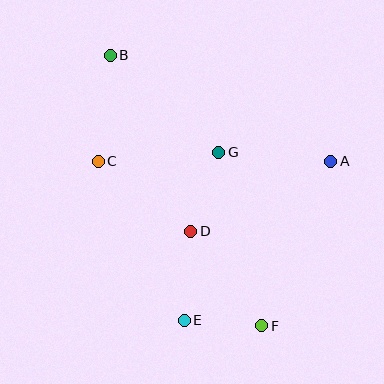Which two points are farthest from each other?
Points B and F are farthest from each other.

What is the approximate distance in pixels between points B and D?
The distance between B and D is approximately 194 pixels.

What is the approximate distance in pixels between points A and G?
The distance between A and G is approximately 113 pixels.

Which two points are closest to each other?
Points E and F are closest to each other.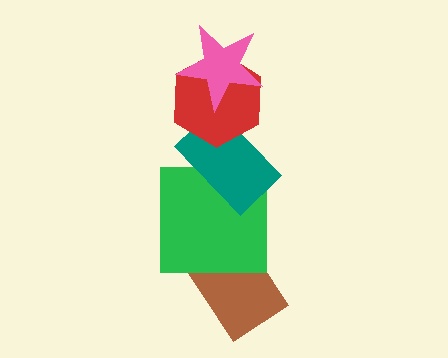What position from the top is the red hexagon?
The red hexagon is 2nd from the top.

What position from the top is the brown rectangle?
The brown rectangle is 5th from the top.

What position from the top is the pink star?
The pink star is 1st from the top.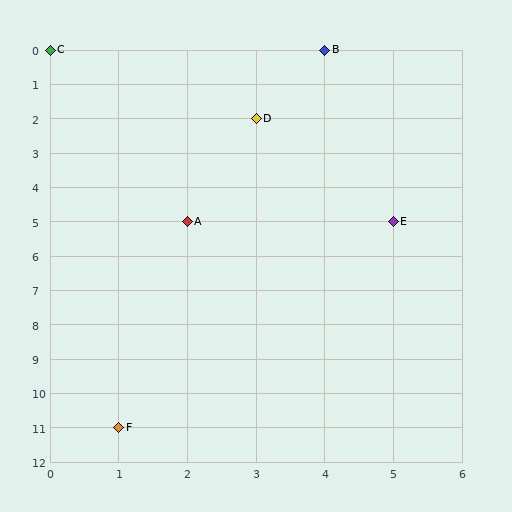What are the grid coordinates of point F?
Point F is at grid coordinates (1, 11).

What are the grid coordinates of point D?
Point D is at grid coordinates (3, 2).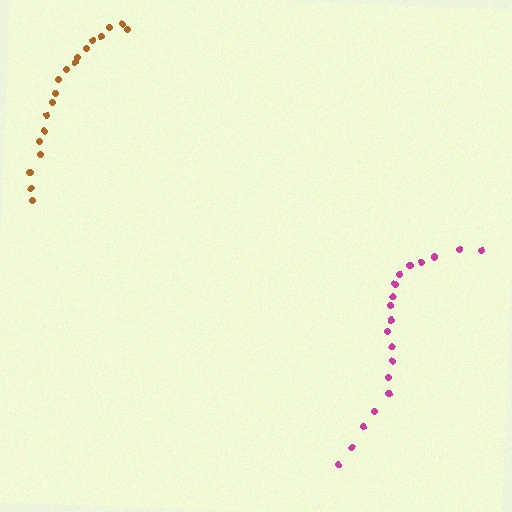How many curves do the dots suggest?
There are 2 distinct paths.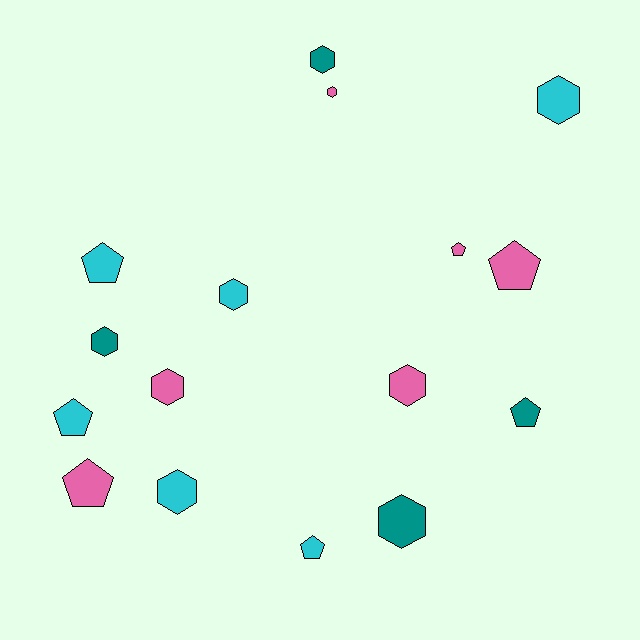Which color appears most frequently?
Pink, with 6 objects.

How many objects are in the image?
There are 16 objects.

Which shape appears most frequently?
Hexagon, with 9 objects.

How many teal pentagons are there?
There is 1 teal pentagon.